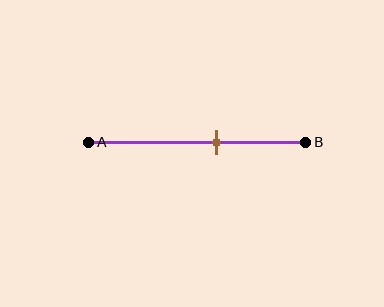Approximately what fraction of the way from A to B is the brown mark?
The brown mark is approximately 60% of the way from A to B.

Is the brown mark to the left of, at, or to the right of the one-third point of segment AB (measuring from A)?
The brown mark is to the right of the one-third point of segment AB.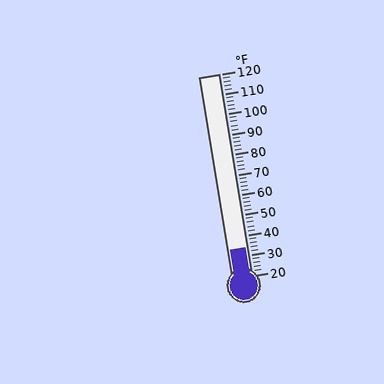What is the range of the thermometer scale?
The thermometer scale ranges from 20°F to 120°F.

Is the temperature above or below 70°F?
The temperature is below 70°F.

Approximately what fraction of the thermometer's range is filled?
The thermometer is filled to approximately 15% of its range.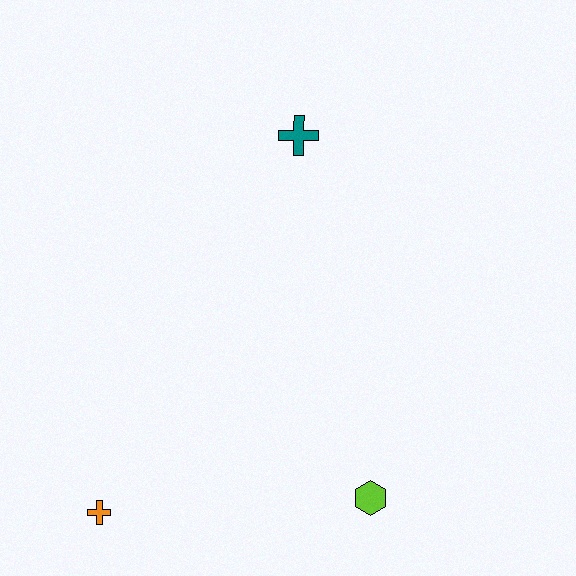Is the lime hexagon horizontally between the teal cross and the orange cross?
No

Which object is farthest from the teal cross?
The orange cross is farthest from the teal cross.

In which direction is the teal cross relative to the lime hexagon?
The teal cross is above the lime hexagon.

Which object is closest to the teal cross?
The lime hexagon is closest to the teal cross.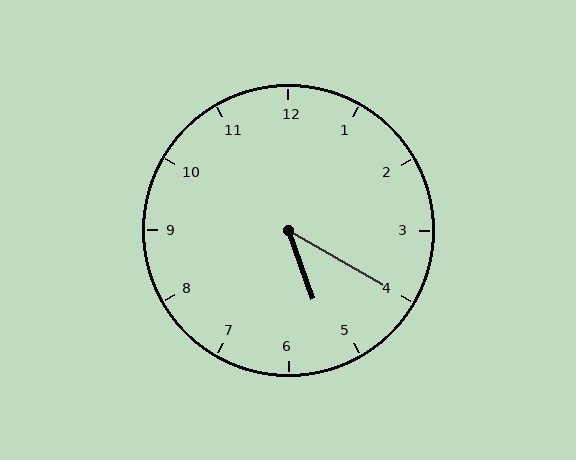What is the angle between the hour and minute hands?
Approximately 40 degrees.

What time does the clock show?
5:20.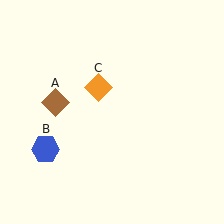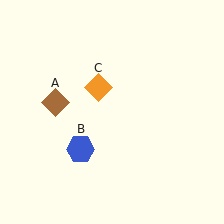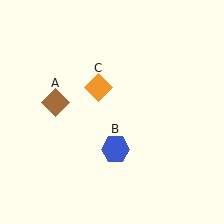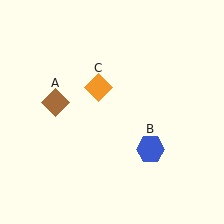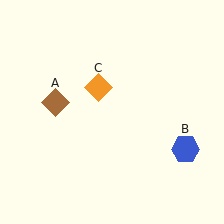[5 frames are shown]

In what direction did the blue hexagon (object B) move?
The blue hexagon (object B) moved right.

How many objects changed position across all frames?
1 object changed position: blue hexagon (object B).